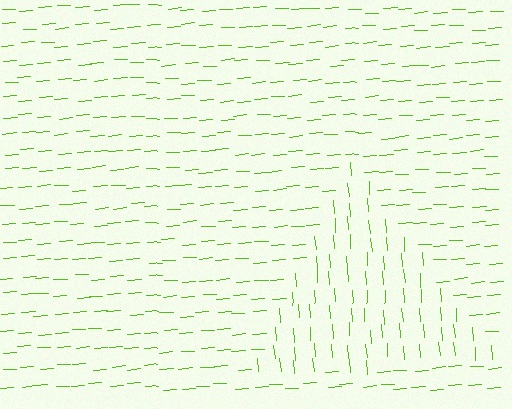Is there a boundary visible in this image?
Yes, there is a texture boundary formed by a change in line orientation.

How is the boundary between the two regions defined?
The boundary is defined purely by a change in line orientation (approximately 90 degrees difference). All lines are the same color and thickness.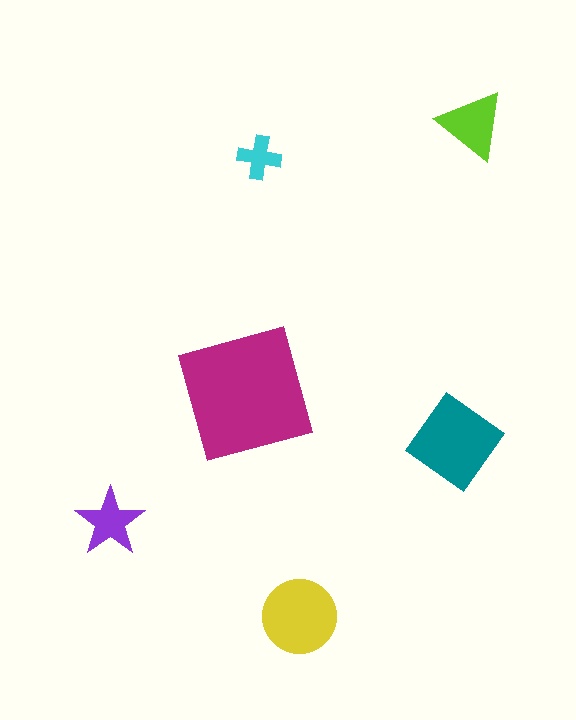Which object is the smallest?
The cyan cross.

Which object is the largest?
The magenta square.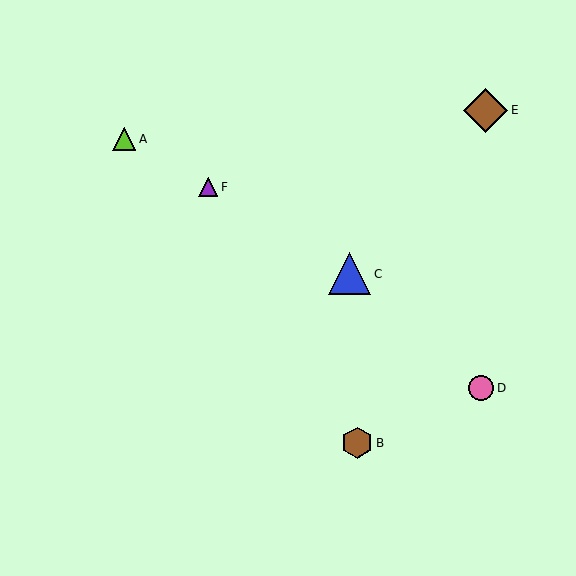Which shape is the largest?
The brown diamond (labeled E) is the largest.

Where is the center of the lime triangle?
The center of the lime triangle is at (124, 139).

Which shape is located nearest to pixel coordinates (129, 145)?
The lime triangle (labeled A) at (124, 139) is nearest to that location.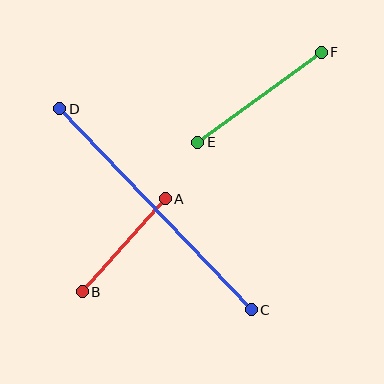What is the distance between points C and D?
The distance is approximately 277 pixels.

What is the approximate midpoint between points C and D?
The midpoint is at approximately (156, 209) pixels.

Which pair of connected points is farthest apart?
Points C and D are farthest apart.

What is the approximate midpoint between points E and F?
The midpoint is at approximately (259, 97) pixels.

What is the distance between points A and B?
The distance is approximately 125 pixels.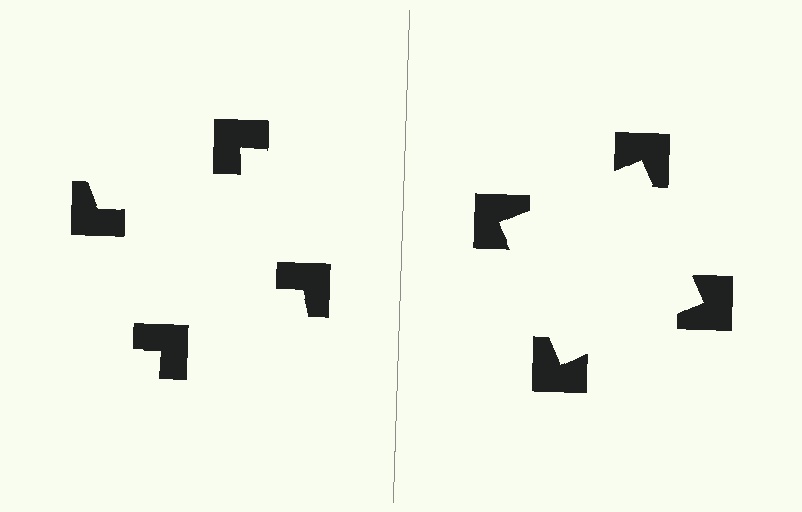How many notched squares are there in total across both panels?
8 — 4 on each side.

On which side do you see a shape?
An illusory square appears on the right side. On the left side the wedge cuts are rotated, so no coherent shape forms.